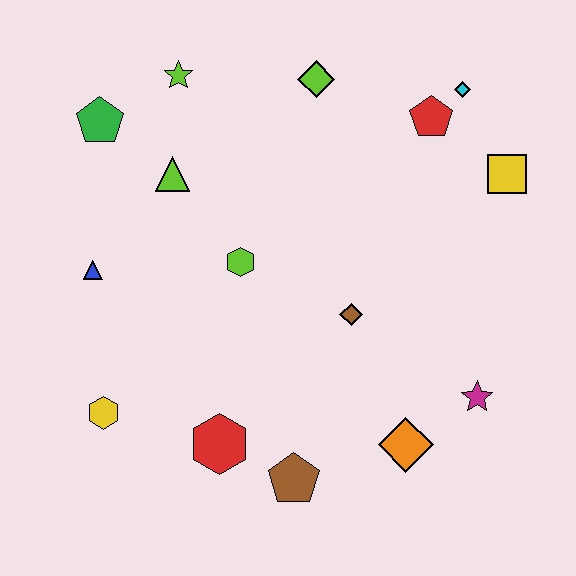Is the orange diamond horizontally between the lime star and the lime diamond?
No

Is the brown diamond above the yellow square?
No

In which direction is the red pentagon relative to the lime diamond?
The red pentagon is to the right of the lime diamond.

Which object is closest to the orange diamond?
The magenta star is closest to the orange diamond.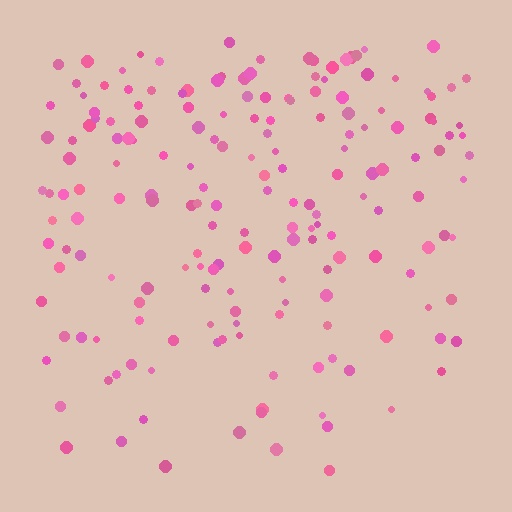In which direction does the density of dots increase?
From bottom to top, with the top side densest.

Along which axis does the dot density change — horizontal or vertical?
Vertical.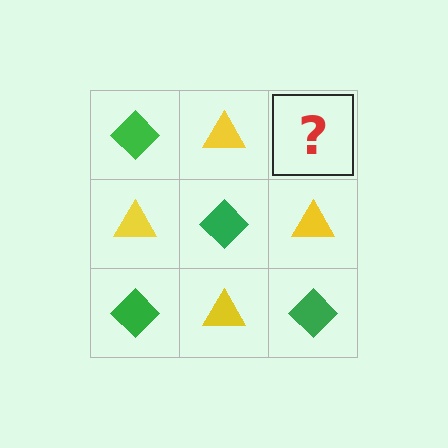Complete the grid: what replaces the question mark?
The question mark should be replaced with a green diamond.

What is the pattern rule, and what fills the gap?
The rule is that it alternates green diamond and yellow triangle in a checkerboard pattern. The gap should be filled with a green diamond.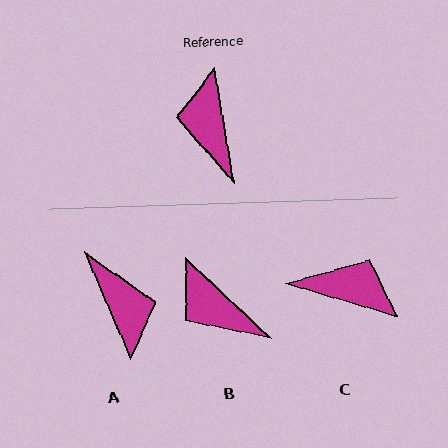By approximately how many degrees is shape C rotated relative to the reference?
Approximately 116 degrees clockwise.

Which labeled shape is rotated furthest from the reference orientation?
A, about 166 degrees away.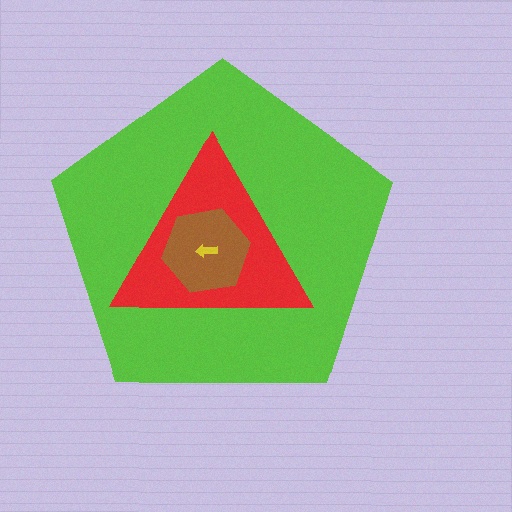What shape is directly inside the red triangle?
The brown hexagon.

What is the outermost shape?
The lime pentagon.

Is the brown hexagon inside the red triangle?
Yes.